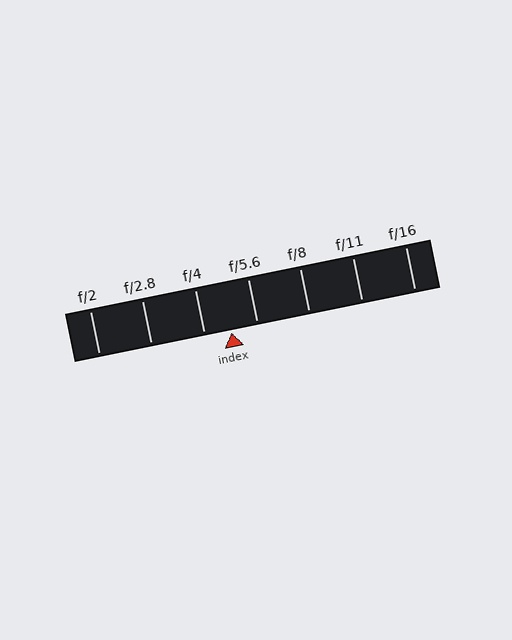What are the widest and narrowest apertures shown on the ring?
The widest aperture shown is f/2 and the narrowest is f/16.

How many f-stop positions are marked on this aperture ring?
There are 7 f-stop positions marked.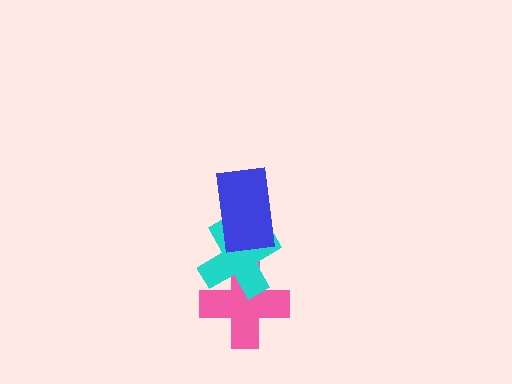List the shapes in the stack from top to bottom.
From top to bottom: the blue rectangle, the cyan cross, the pink cross.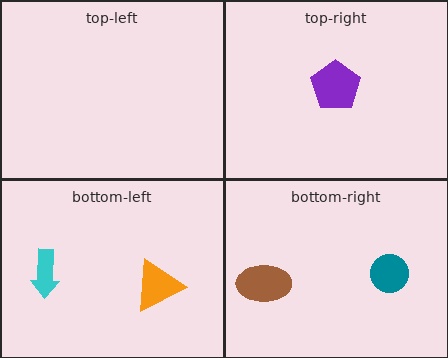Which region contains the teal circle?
The bottom-right region.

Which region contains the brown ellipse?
The bottom-right region.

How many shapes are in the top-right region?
1.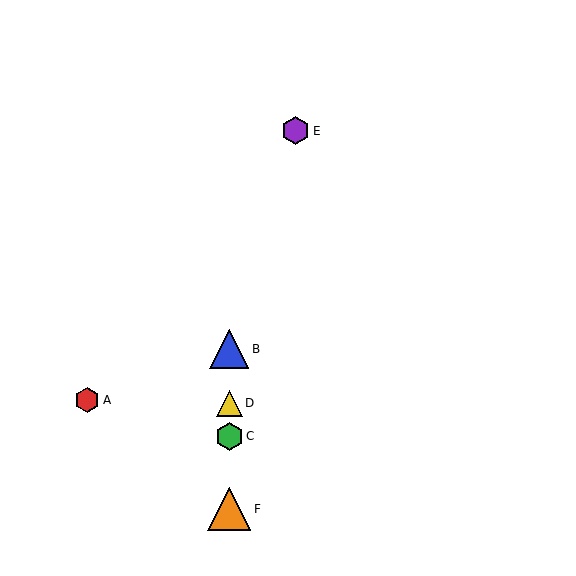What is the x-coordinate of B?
Object B is at x≈229.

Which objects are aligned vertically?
Objects B, C, D, F are aligned vertically.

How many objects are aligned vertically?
4 objects (B, C, D, F) are aligned vertically.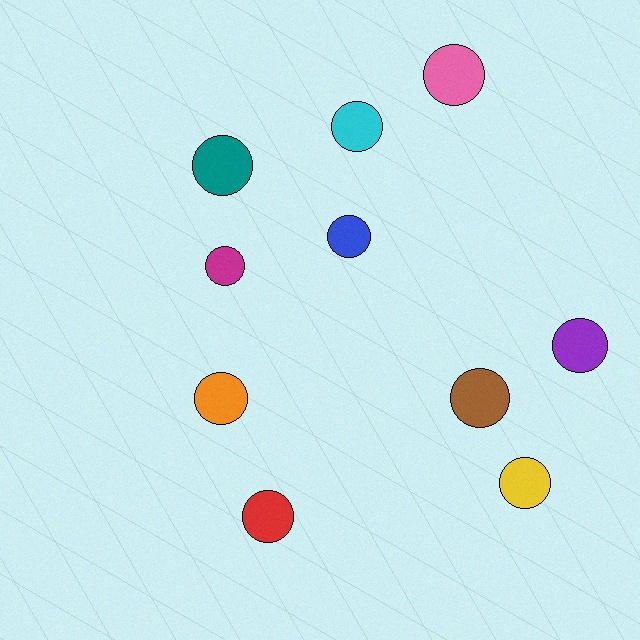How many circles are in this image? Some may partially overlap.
There are 10 circles.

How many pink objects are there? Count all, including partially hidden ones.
There is 1 pink object.